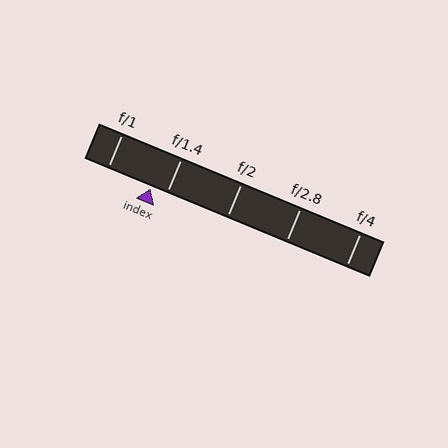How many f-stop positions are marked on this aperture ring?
There are 5 f-stop positions marked.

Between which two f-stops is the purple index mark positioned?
The index mark is between f/1 and f/1.4.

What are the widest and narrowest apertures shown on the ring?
The widest aperture shown is f/1 and the narrowest is f/4.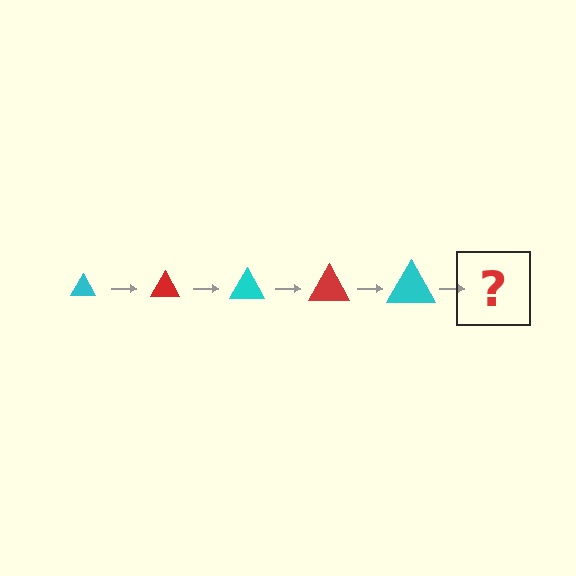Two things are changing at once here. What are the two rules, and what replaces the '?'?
The two rules are that the triangle grows larger each step and the color cycles through cyan and red. The '?' should be a red triangle, larger than the previous one.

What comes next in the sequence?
The next element should be a red triangle, larger than the previous one.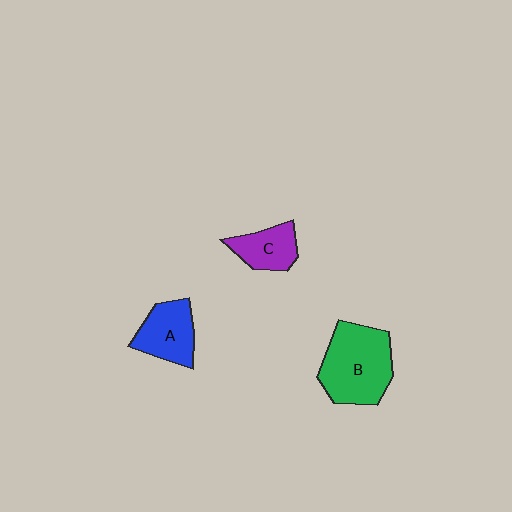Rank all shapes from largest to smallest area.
From largest to smallest: B (green), A (blue), C (purple).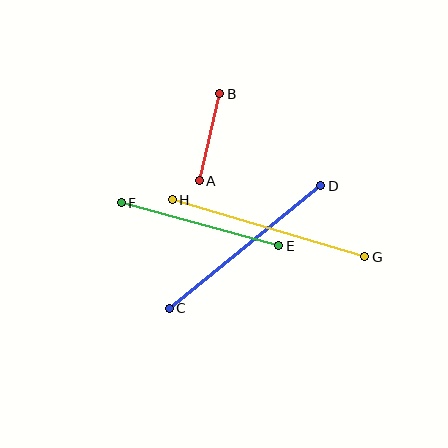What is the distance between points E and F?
The distance is approximately 163 pixels.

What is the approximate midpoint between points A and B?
The midpoint is at approximately (209, 137) pixels.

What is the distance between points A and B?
The distance is approximately 89 pixels.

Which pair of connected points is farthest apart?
Points G and H are farthest apart.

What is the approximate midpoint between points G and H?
The midpoint is at approximately (269, 228) pixels.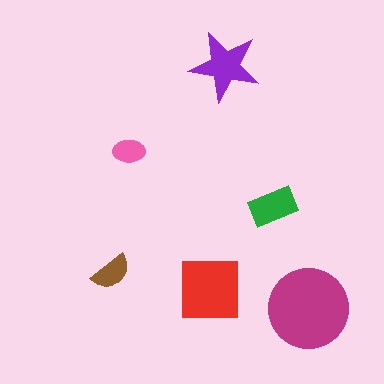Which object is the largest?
The magenta circle.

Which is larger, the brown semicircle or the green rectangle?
The green rectangle.